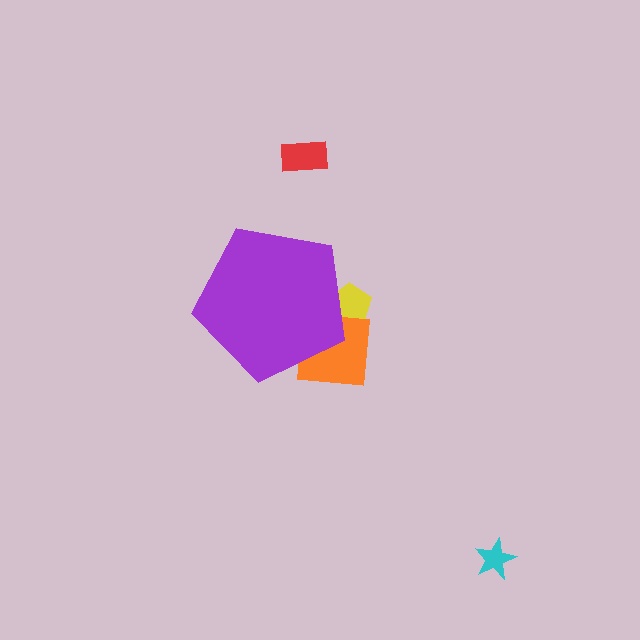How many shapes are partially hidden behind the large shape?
2 shapes are partially hidden.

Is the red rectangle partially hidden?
No, the red rectangle is fully visible.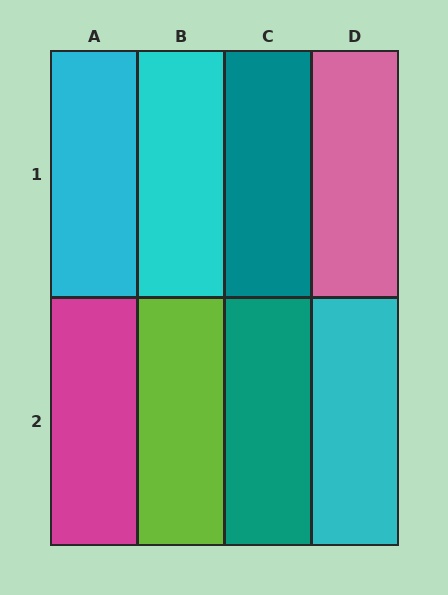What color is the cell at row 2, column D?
Cyan.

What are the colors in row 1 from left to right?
Cyan, cyan, teal, pink.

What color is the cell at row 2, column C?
Teal.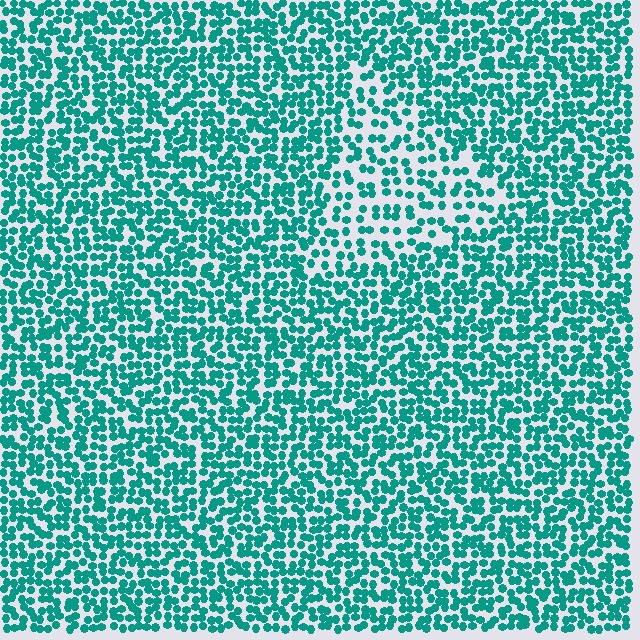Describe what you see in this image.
The image contains small teal elements arranged at two different densities. A triangle-shaped region is visible where the elements are less densely packed than the surrounding area.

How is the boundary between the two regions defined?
The boundary is defined by a change in element density (approximately 1.7x ratio). All elements are the same color, size, and shape.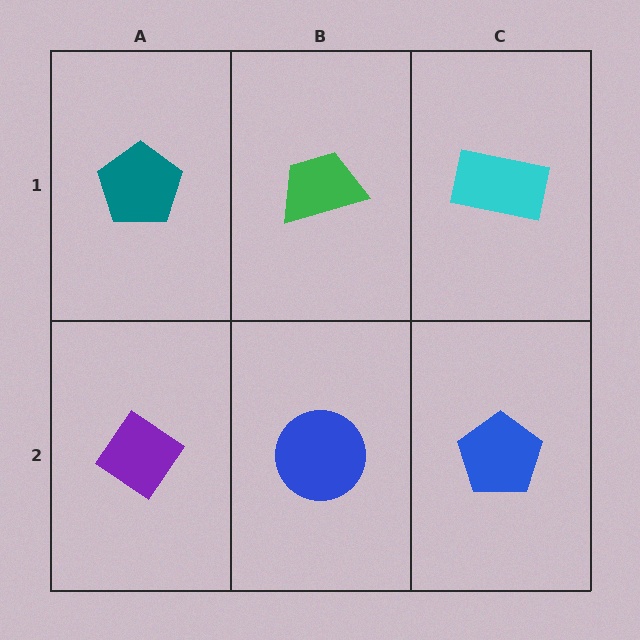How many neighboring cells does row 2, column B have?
3.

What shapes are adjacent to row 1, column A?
A purple diamond (row 2, column A), a green trapezoid (row 1, column B).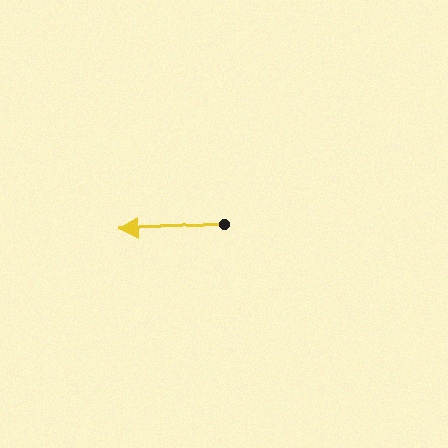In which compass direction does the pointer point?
West.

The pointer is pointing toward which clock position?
Roughly 9 o'clock.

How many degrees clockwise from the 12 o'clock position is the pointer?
Approximately 267 degrees.